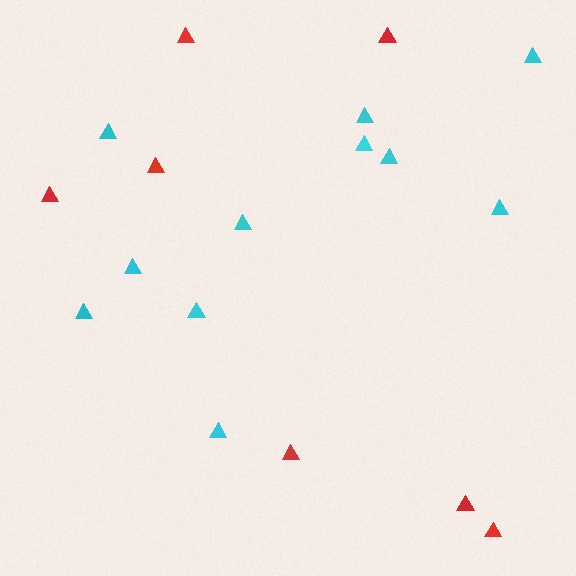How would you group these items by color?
There are 2 groups: one group of cyan triangles (11) and one group of red triangles (7).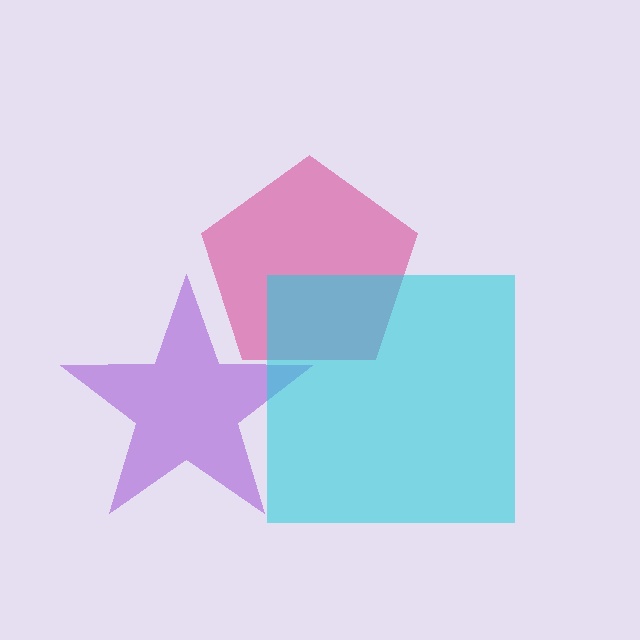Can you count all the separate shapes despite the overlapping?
Yes, there are 3 separate shapes.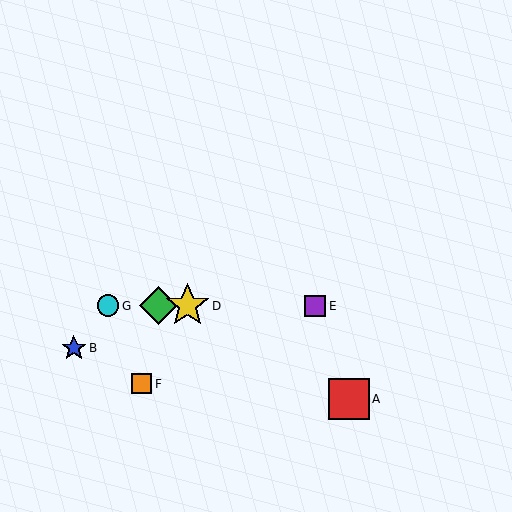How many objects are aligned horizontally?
4 objects (C, D, E, G) are aligned horizontally.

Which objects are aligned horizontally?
Objects C, D, E, G are aligned horizontally.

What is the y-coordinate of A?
Object A is at y≈399.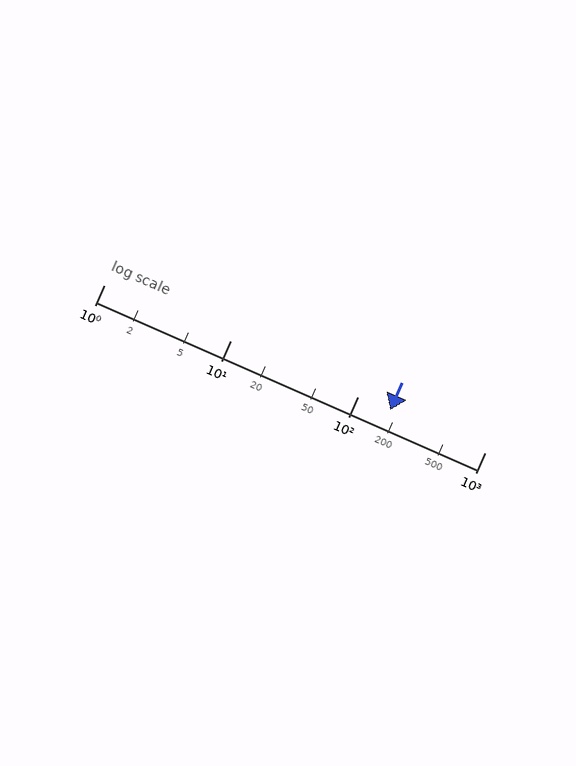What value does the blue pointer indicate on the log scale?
The pointer indicates approximately 180.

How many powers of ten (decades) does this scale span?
The scale spans 3 decades, from 1 to 1000.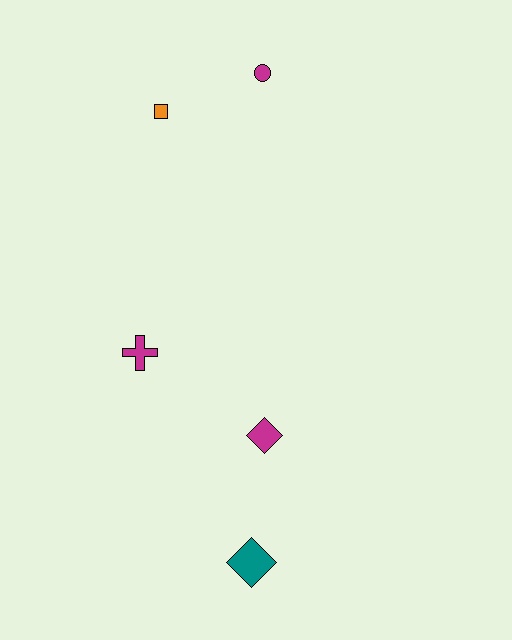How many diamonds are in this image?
There are 2 diamonds.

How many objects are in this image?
There are 5 objects.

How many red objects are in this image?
There are no red objects.